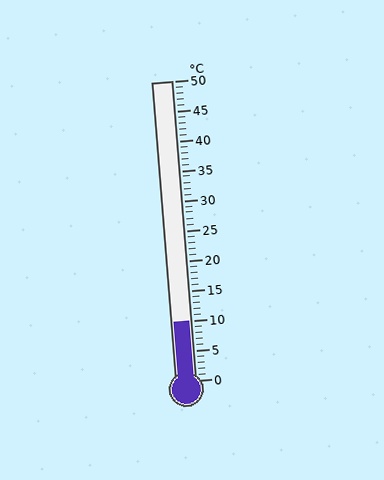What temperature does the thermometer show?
The thermometer shows approximately 10°C.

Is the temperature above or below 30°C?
The temperature is below 30°C.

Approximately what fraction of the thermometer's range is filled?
The thermometer is filled to approximately 20% of its range.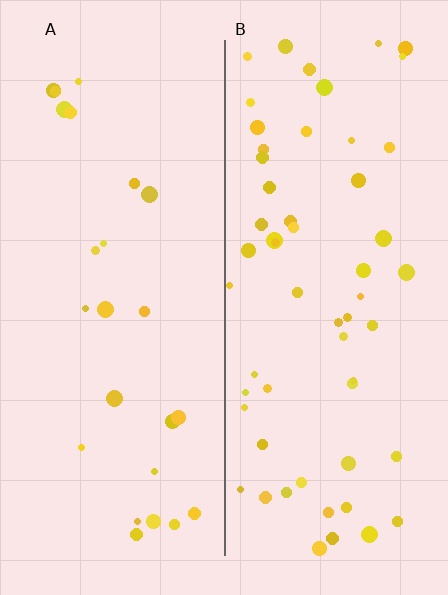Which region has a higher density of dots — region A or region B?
B (the right).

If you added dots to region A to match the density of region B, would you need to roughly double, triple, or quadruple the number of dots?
Approximately double.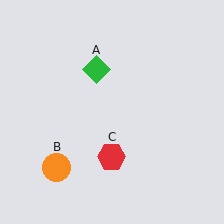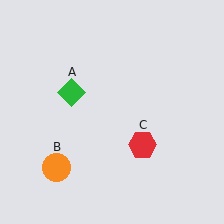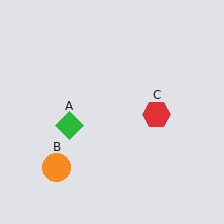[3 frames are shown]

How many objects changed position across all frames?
2 objects changed position: green diamond (object A), red hexagon (object C).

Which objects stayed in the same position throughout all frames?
Orange circle (object B) remained stationary.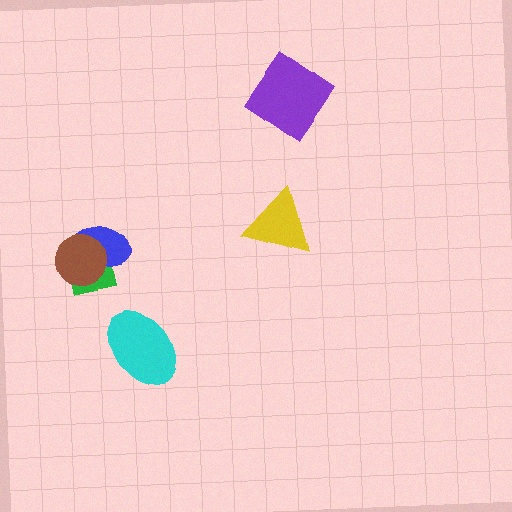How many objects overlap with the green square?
2 objects overlap with the green square.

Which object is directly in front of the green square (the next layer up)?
The blue ellipse is directly in front of the green square.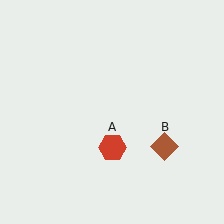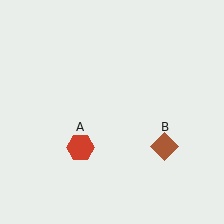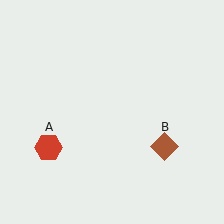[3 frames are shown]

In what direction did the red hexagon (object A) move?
The red hexagon (object A) moved left.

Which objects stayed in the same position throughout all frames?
Brown diamond (object B) remained stationary.